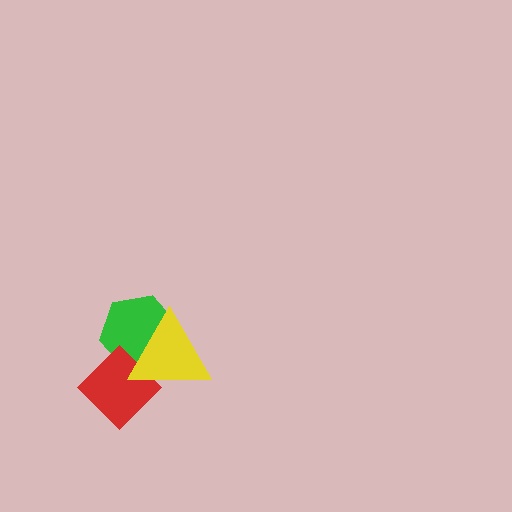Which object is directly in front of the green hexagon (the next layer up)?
The red diamond is directly in front of the green hexagon.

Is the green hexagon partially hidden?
Yes, it is partially covered by another shape.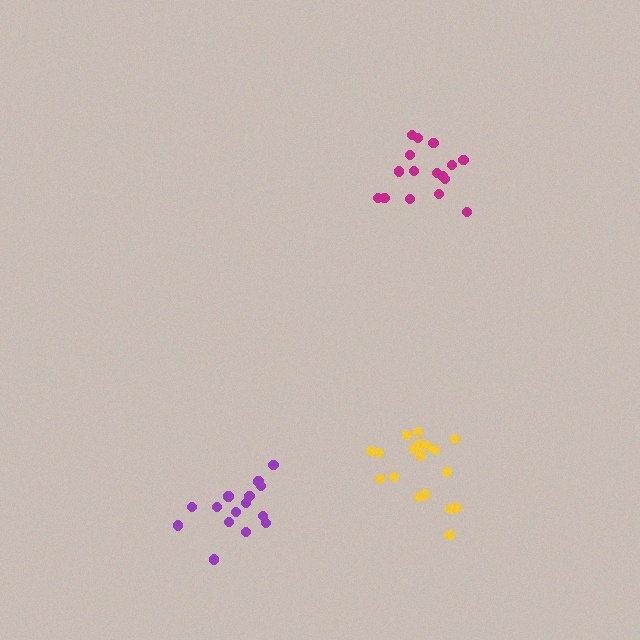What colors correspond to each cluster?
The clusters are colored: purple, magenta, yellow.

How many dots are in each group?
Group 1: 15 dots, Group 2: 16 dots, Group 3: 18 dots (49 total).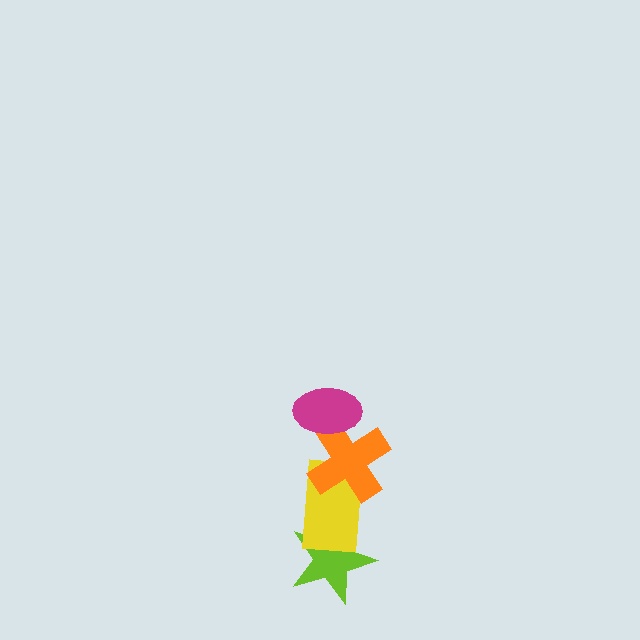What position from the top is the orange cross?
The orange cross is 2nd from the top.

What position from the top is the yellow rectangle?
The yellow rectangle is 3rd from the top.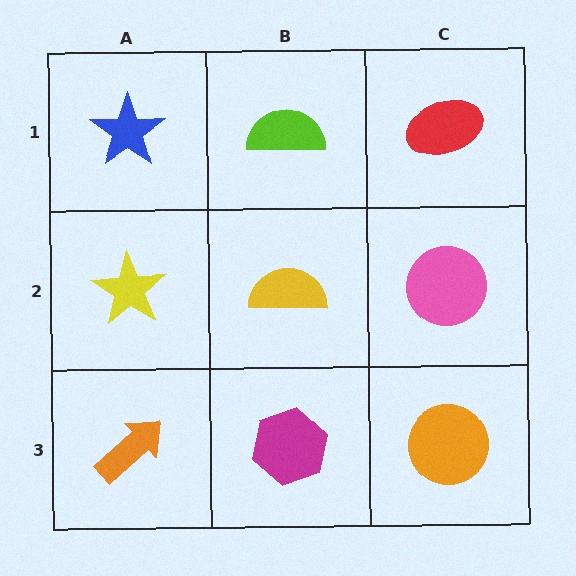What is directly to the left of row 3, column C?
A magenta hexagon.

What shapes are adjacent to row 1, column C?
A pink circle (row 2, column C), a lime semicircle (row 1, column B).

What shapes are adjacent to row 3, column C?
A pink circle (row 2, column C), a magenta hexagon (row 3, column B).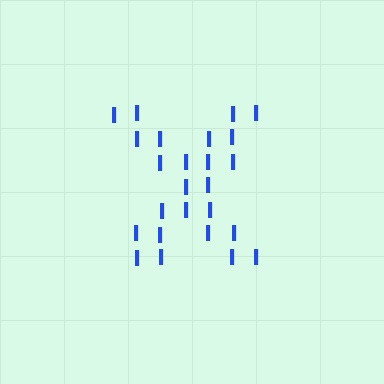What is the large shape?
The large shape is the letter X.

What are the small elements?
The small elements are letter I's.